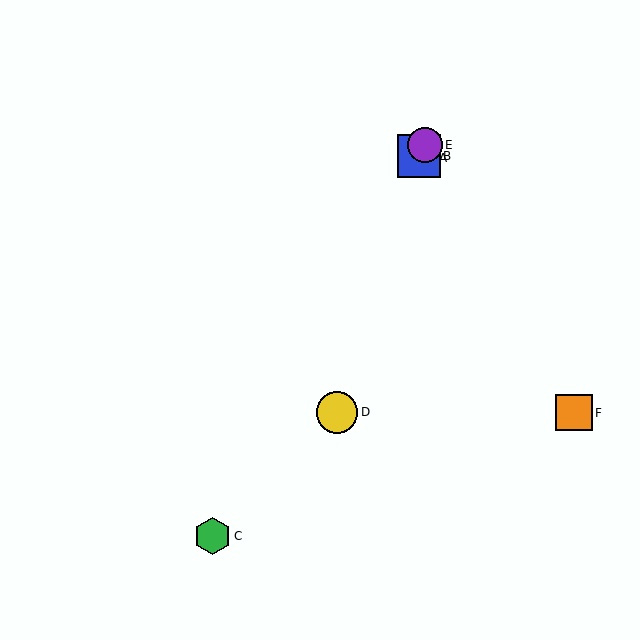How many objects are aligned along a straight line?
4 objects (A, B, C, E) are aligned along a straight line.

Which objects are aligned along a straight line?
Objects A, B, C, E are aligned along a straight line.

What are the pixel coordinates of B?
Object B is at (419, 156).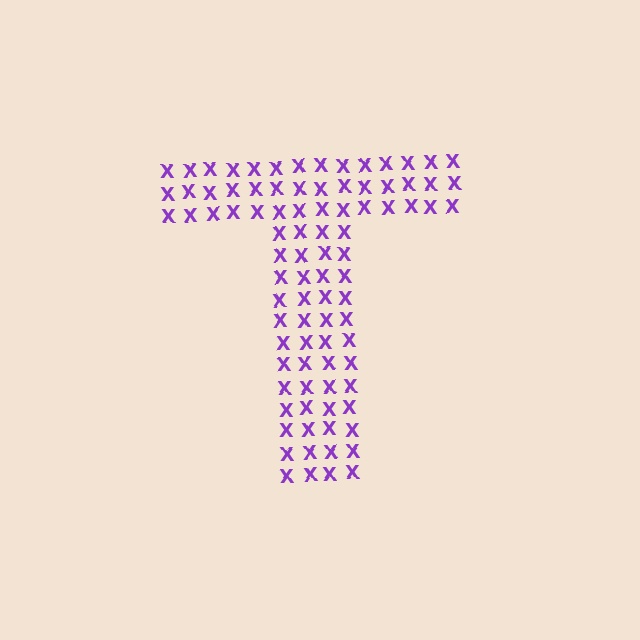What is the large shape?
The large shape is the letter T.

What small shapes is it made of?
It is made of small letter X's.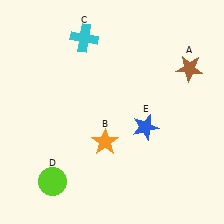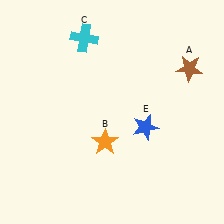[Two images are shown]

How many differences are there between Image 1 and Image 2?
There is 1 difference between the two images.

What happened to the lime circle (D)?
The lime circle (D) was removed in Image 2. It was in the bottom-left area of Image 1.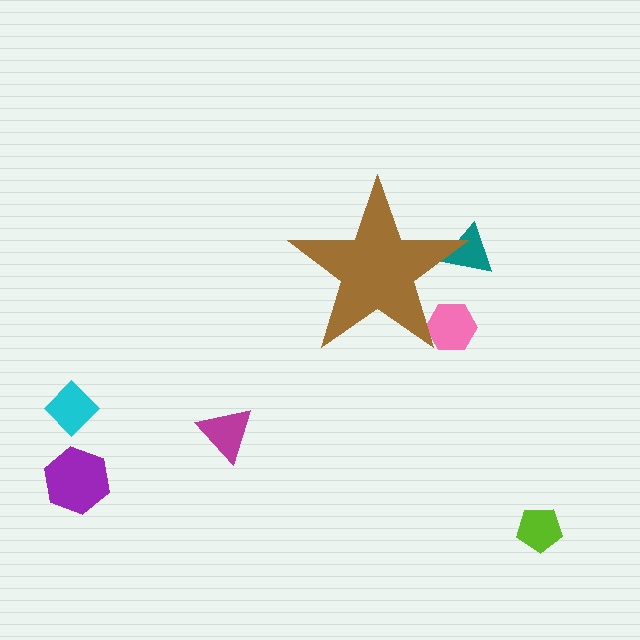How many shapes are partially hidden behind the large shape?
2 shapes are partially hidden.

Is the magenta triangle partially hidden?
No, the magenta triangle is fully visible.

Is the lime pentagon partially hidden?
No, the lime pentagon is fully visible.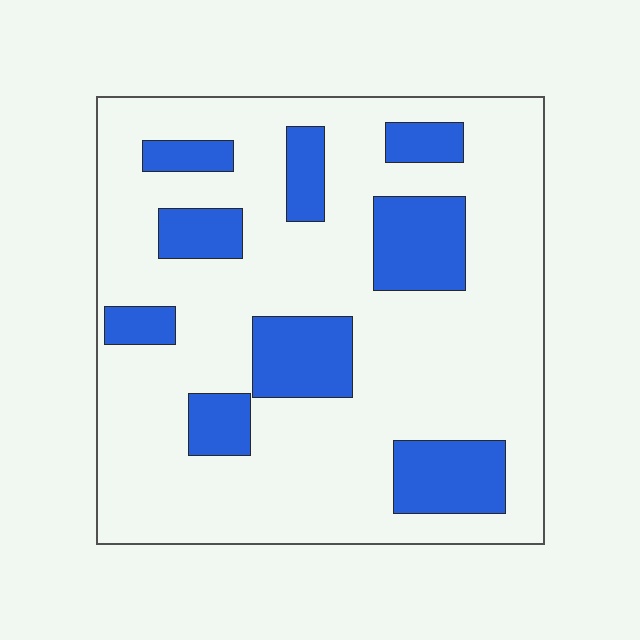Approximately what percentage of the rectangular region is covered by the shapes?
Approximately 25%.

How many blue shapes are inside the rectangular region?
9.